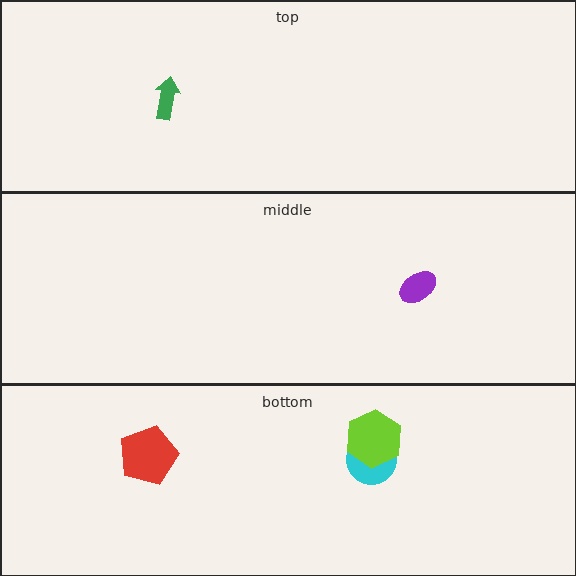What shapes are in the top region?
The green arrow.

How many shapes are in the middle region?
1.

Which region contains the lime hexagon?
The bottom region.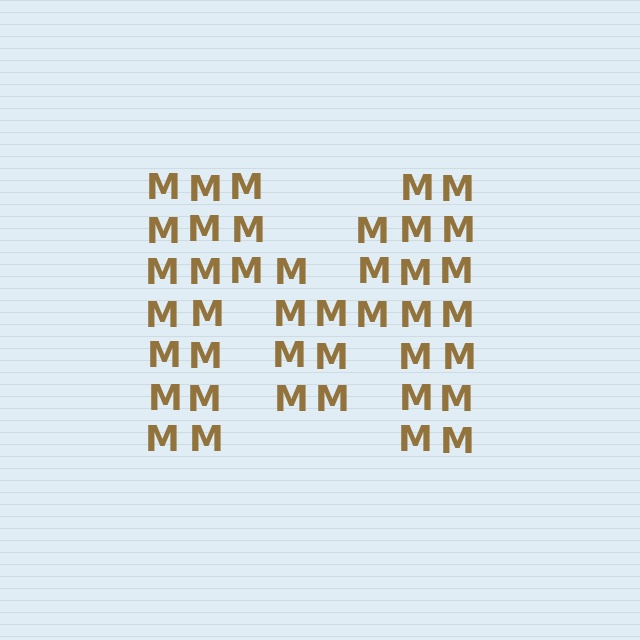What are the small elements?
The small elements are letter M's.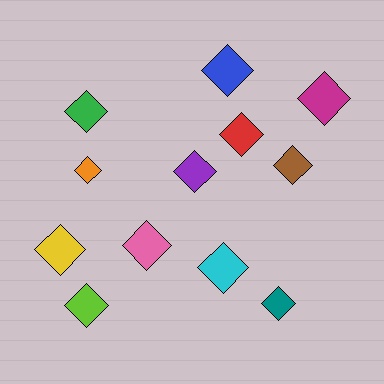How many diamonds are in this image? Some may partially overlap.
There are 12 diamonds.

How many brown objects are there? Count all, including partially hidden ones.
There is 1 brown object.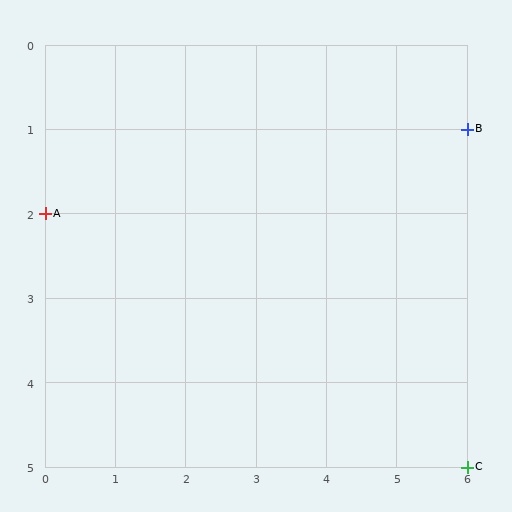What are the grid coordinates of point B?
Point B is at grid coordinates (6, 1).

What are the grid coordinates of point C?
Point C is at grid coordinates (6, 5).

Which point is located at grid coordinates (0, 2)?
Point A is at (0, 2).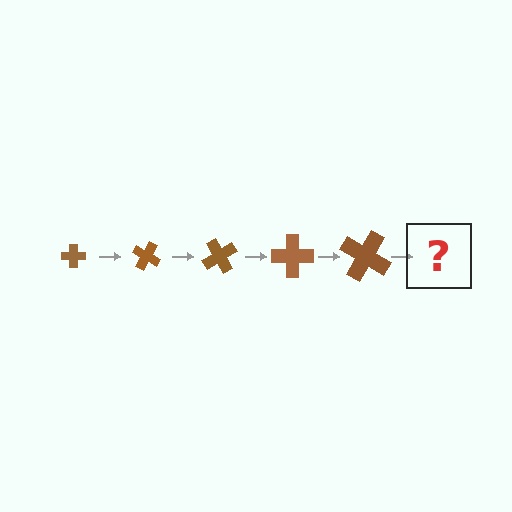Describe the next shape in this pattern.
It should be a cross, larger than the previous one and rotated 150 degrees from the start.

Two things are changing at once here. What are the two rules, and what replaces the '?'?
The two rules are that the cross grows larger each step and it rotates 30 degrees each step. The '?' should be a cross, larger than the previous one and rotated 150 degrees from the start.